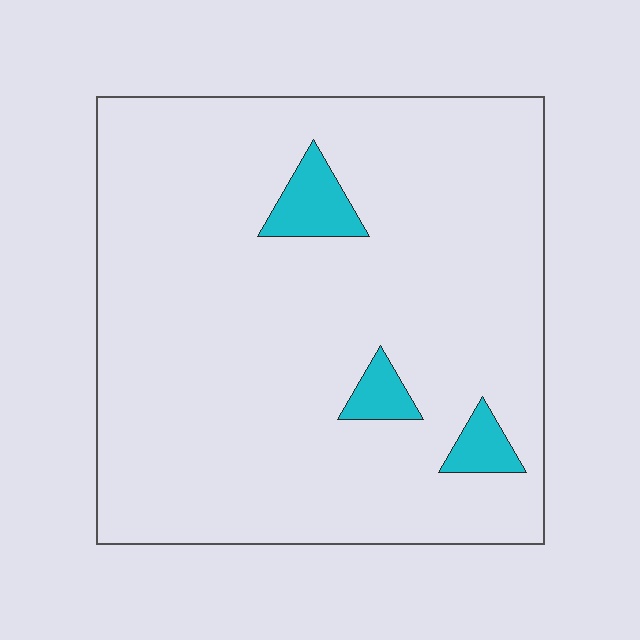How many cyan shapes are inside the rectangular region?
3.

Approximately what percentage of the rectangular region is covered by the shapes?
Approximately 5%.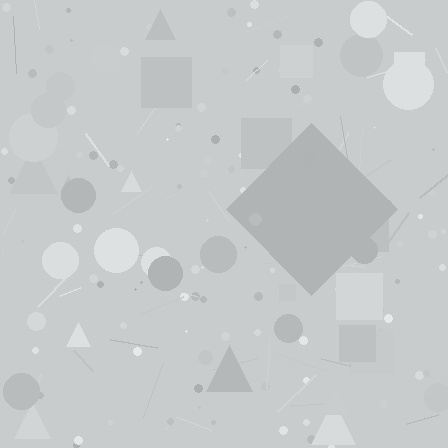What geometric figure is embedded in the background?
A diamond is embedded in the background.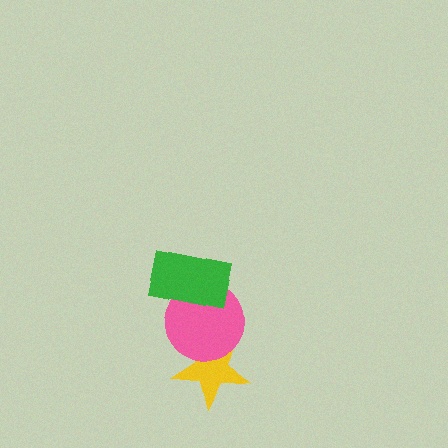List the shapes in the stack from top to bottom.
From top to bottom: the green rectangle, the pink circle, the yellow star.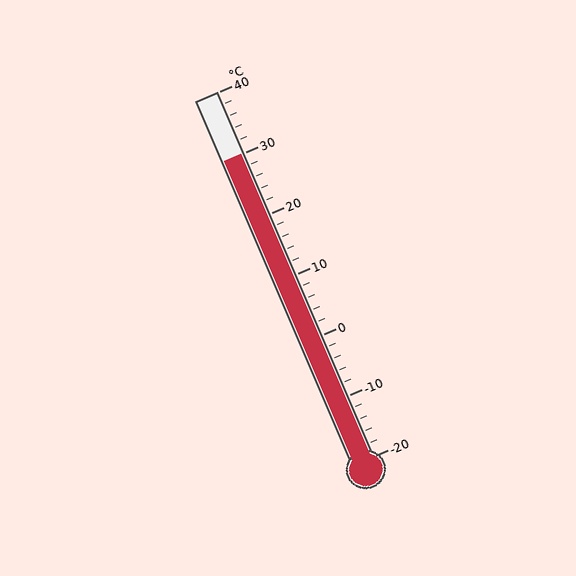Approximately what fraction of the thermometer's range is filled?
The thermometer is filled to approximately 85% of its range.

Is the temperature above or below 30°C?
The temperature is at 30°C.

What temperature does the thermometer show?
The thermometer shows approximately 30°C.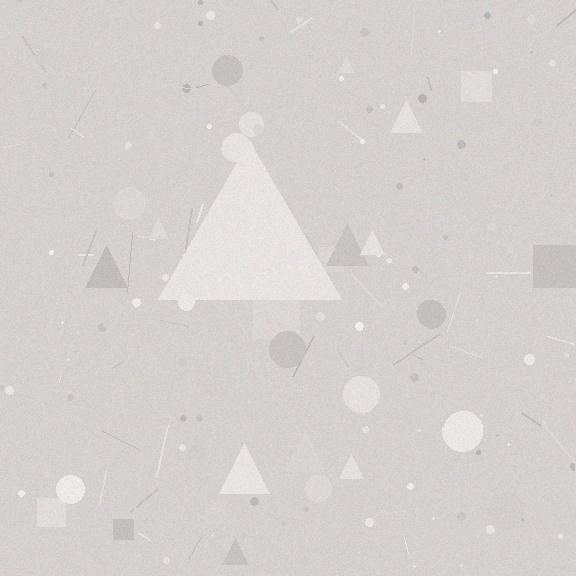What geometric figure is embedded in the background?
A triangle is embedded in the background.